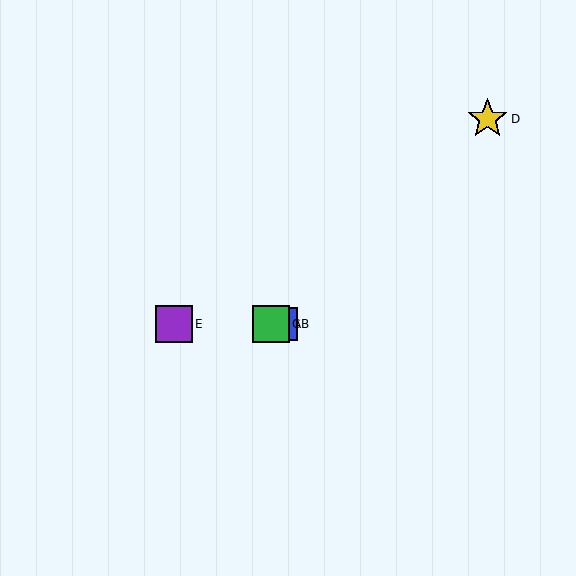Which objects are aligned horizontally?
Objects A, B, C, E are aligned horizontally.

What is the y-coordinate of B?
Object B is at y≈324.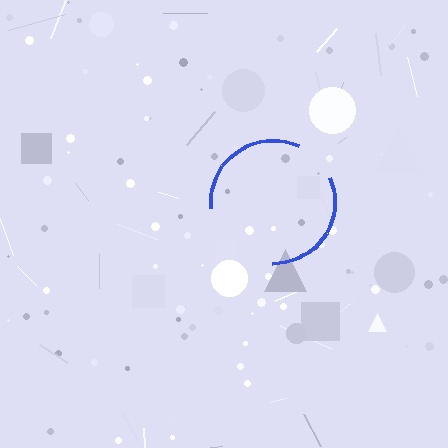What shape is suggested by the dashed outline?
The dashed outline suggests a circle.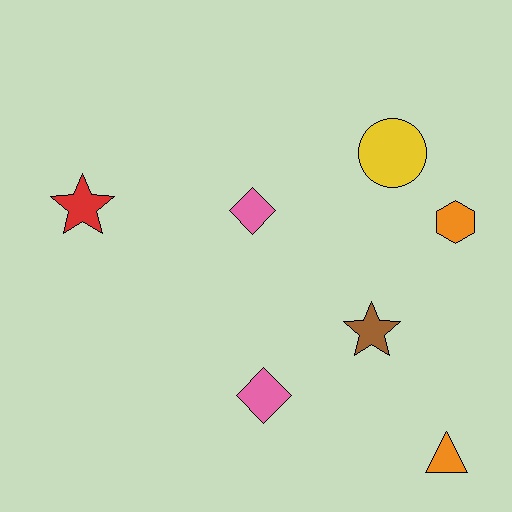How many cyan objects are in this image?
There are no cyan objects.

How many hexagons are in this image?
There is 1 hexagon.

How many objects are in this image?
There are 7 objects.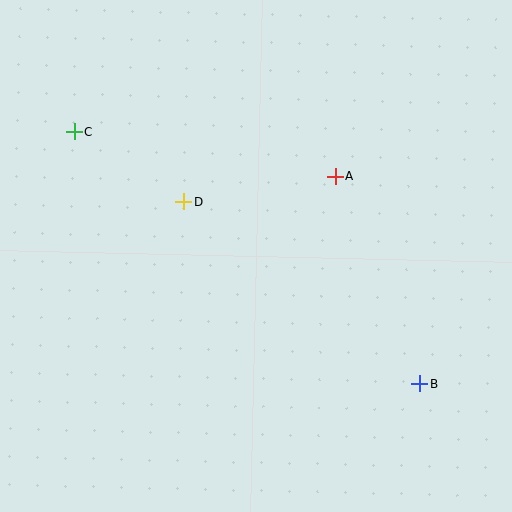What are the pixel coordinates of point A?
Point A is at (335, 176).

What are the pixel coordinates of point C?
Point C is at (74, 131).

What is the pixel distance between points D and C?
The distance between D and C is 130 pixels.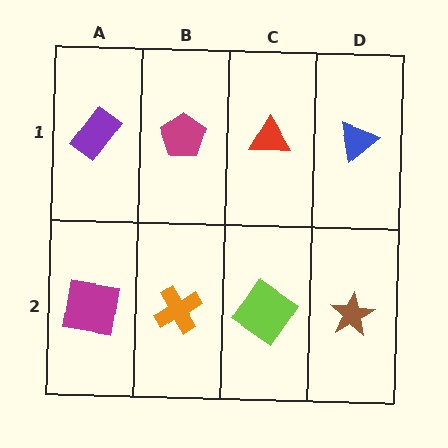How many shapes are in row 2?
4 shapes.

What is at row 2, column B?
An orange cross.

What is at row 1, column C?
A red triangle.